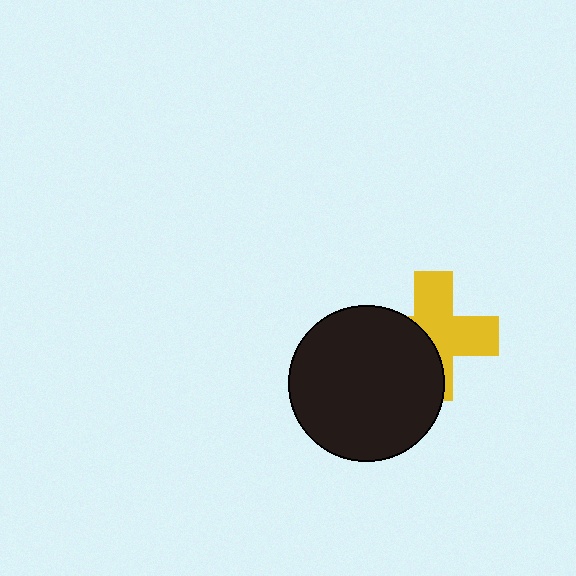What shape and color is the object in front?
The object in front is a black circle.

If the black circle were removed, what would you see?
You would see the complete yellow cross.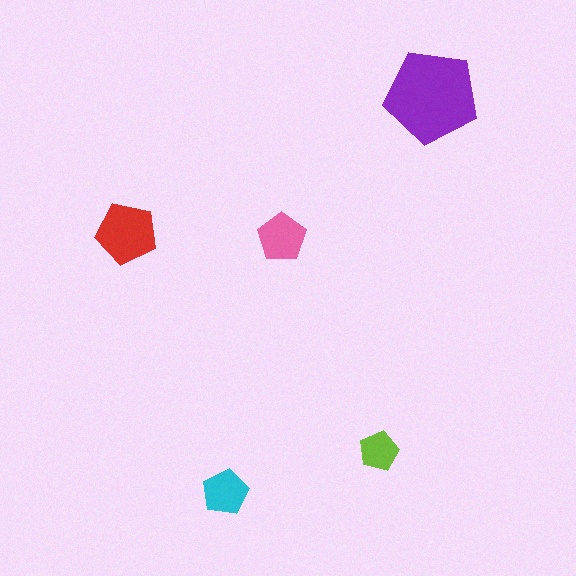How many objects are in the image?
There are 5 objects in the image.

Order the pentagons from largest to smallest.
the purple one, the red one, the pink one, the cyan one, the lime one.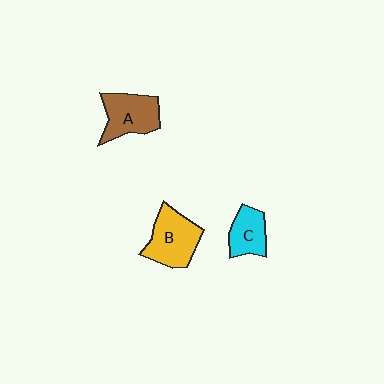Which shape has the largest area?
Shape B (yellow).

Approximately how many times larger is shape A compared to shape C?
Approximately 1.4 times.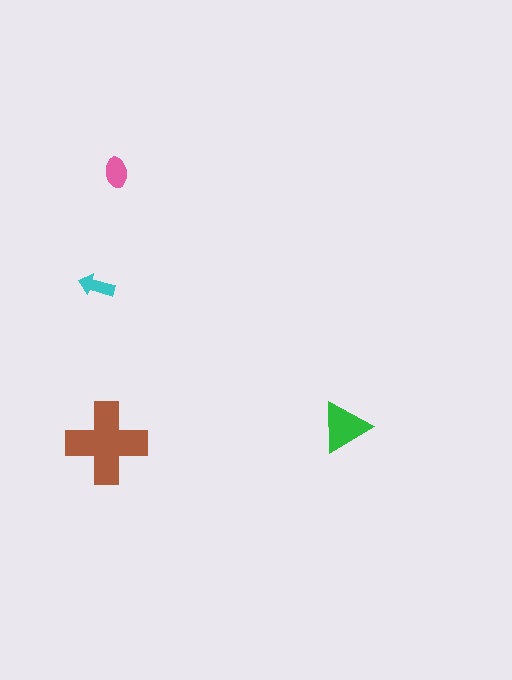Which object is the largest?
The brown cross.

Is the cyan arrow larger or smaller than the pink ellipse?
Smaller.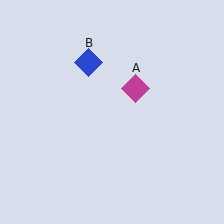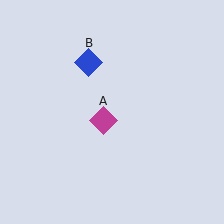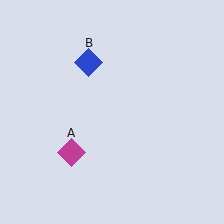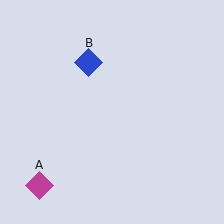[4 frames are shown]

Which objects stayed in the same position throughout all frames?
Blue diamond (object B) remained stationary.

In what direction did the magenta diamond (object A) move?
The magenta diamond (object A) moved down and to the left.